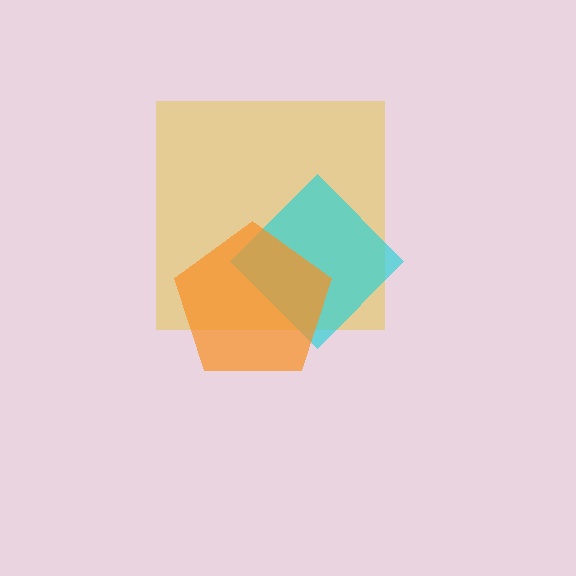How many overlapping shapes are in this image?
There are 3 overlapping shapes in the image.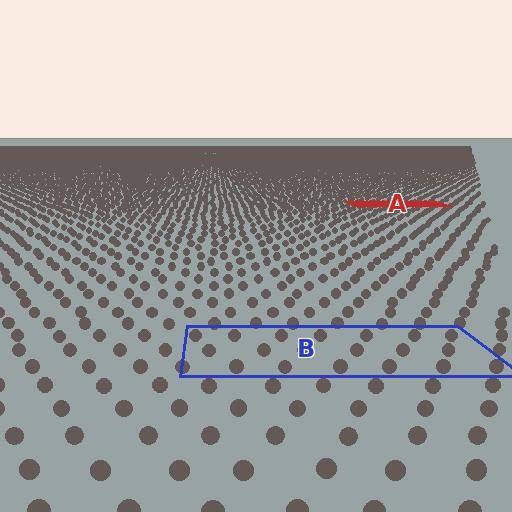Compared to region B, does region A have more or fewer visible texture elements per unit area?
Region A has more texture elements per unit area — they are packed more densely because it is farther away.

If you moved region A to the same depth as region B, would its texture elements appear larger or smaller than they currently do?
They would appear larger. At a closer depth, the same texture elements are projected at a bigger on-screen size.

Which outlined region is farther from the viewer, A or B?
Region A is farther from the viewer — the texture elements inside it appear smaller and more densely packed.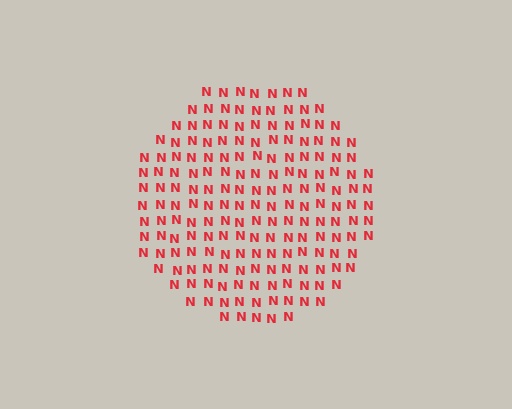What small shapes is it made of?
It is made of small letter N's.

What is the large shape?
The large shape is a circle.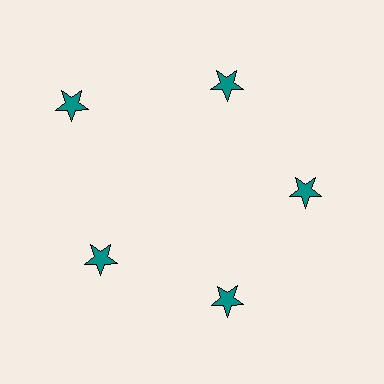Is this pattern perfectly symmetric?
No. The 5 teal stars are arranged in a ring, but one element near the 10 o'clock position is pushed outward from the center, breaking the 5-fold rotational symmetry.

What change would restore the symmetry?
The symmetry would be restored by moving it inward, back onto the ring so that all 5 stars sit at equal angles and equal distance from the center.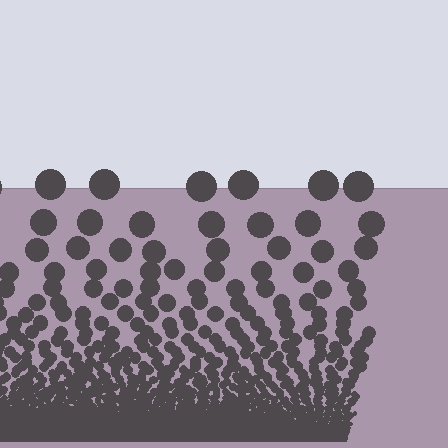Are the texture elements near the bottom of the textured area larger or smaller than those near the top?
Smaller. The gradient is inverted — elements near the bottom are smaller and denser.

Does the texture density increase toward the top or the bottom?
Density increases toward the bottom.